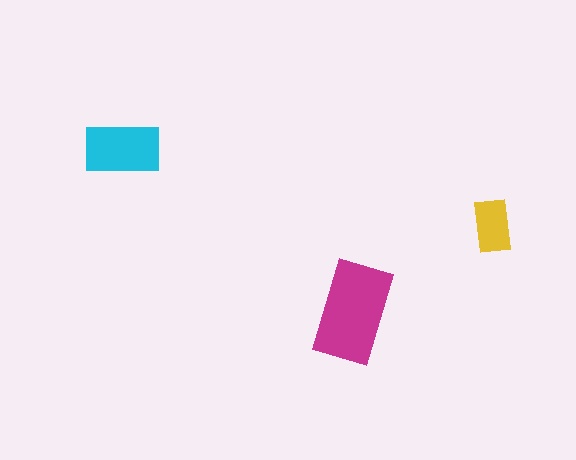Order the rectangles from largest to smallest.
the magenta one, the cyan one, the yellow one.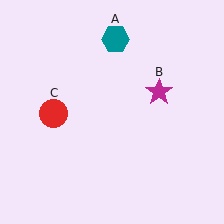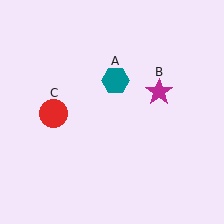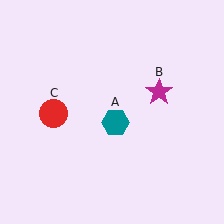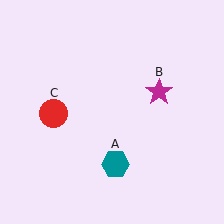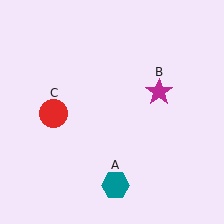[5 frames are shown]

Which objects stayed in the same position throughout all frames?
Magenta star (object B) and red circle (object C) remained stationary.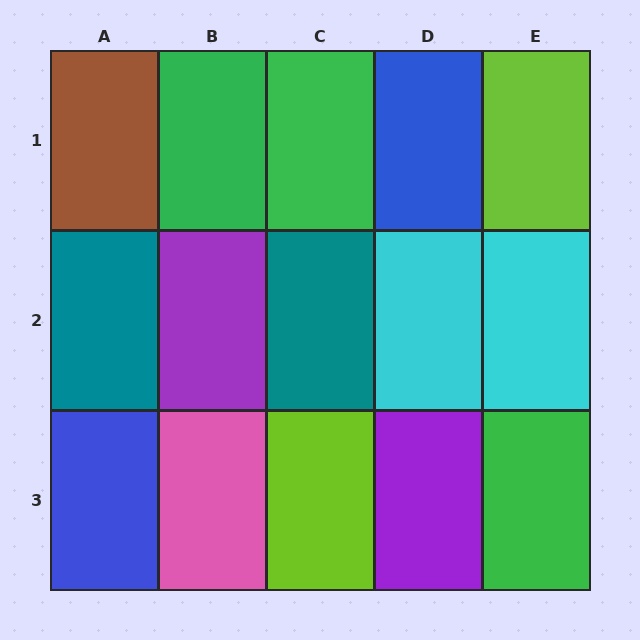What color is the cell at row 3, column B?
Pink.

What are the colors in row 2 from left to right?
Teal, purple, teal, cyan, cyan.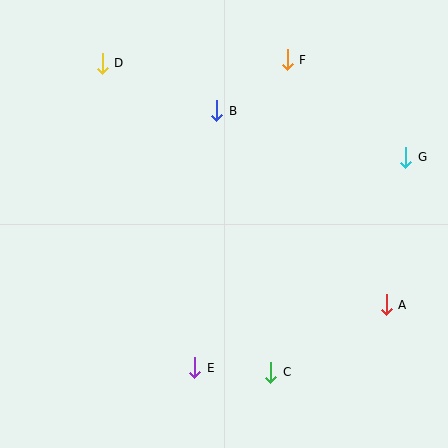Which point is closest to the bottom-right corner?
Point A is closest to the bottom-right corner.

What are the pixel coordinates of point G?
Point G is at (406, 157).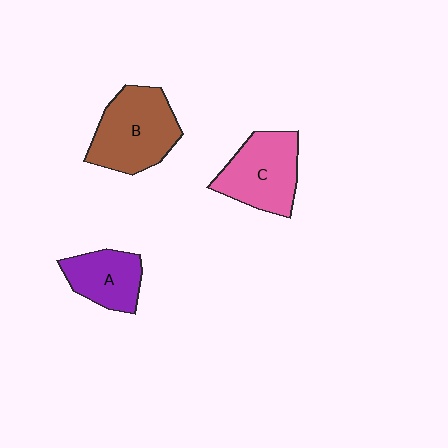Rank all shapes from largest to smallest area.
From largest to smallest: B (brown), C (pink), A (purple).